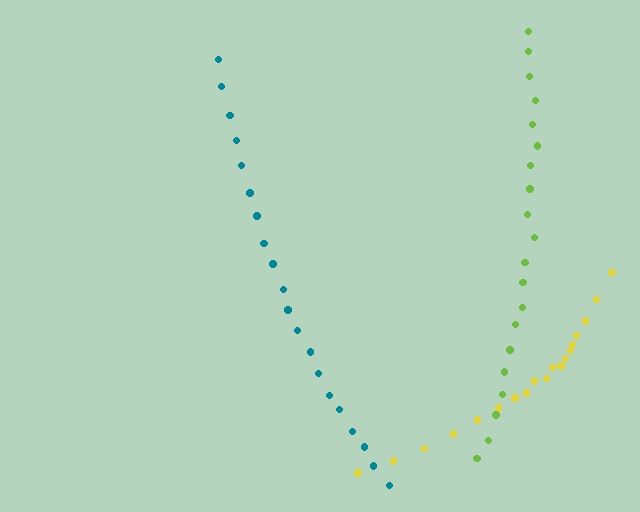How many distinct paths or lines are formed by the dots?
There are 3 distinct paths.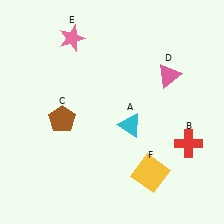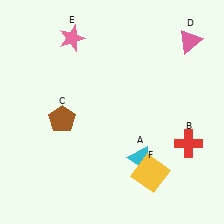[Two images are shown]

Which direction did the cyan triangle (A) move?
The cyan triangle (A) moved down.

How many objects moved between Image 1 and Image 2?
2 objects moved between the two images.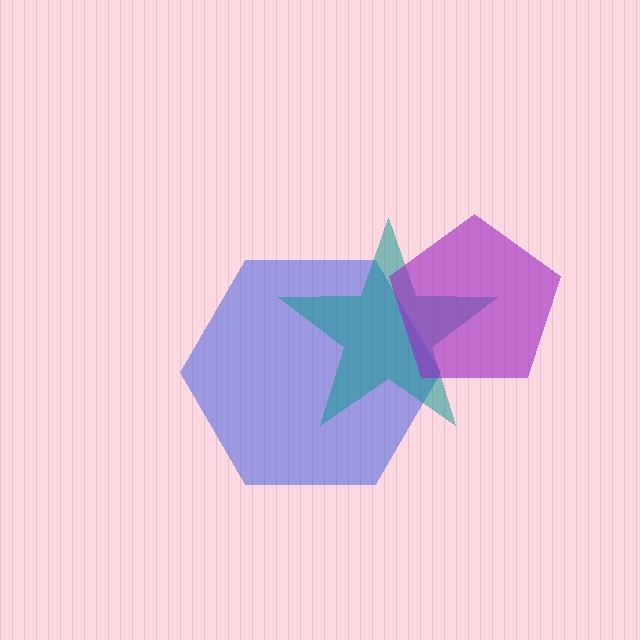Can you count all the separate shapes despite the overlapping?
Yes, there are 3 separate shapes.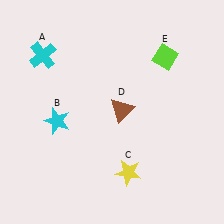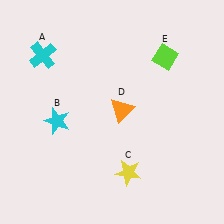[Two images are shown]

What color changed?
The triangle (D) changed from brown in Image 1 to orange in Image 2.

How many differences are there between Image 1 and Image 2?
There is 1 difference between the two images.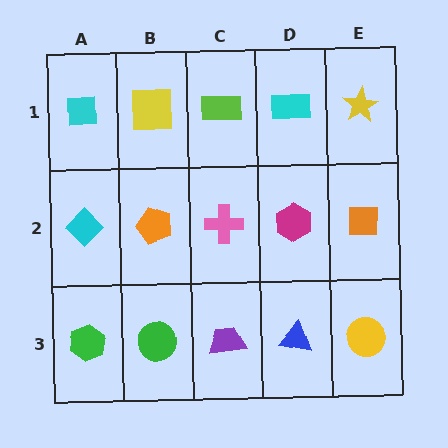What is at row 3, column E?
A yellow circle.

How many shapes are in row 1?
5 shapes.